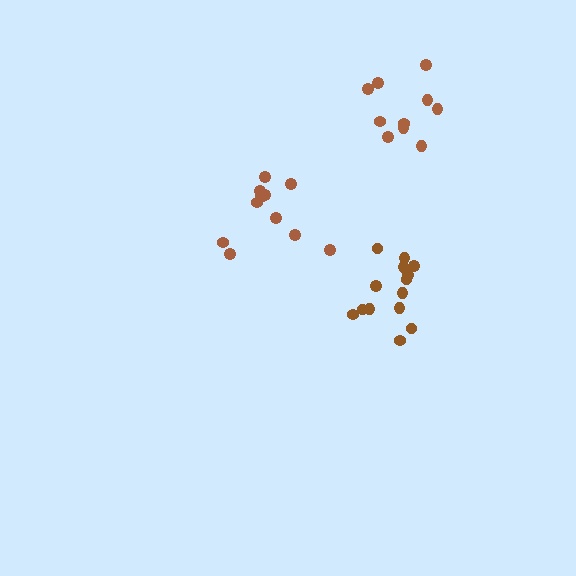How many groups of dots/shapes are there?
There are 3 groups.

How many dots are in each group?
Group 1: 11 dots, Group 2: 10 dots, Group 3: 14 dots (35 total).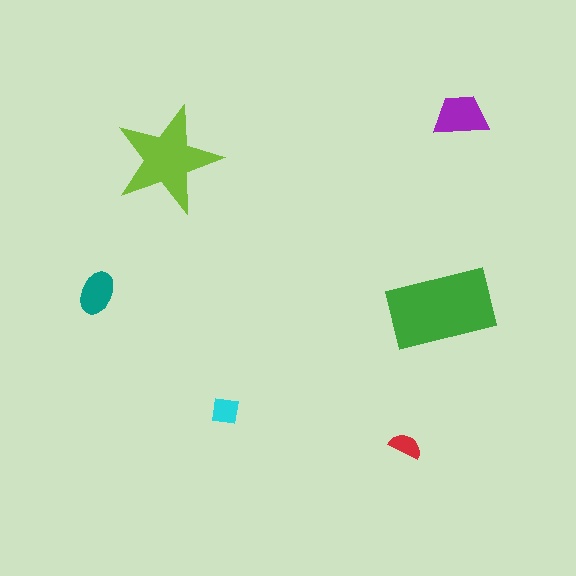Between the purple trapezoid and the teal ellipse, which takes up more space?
The purple trapezoid.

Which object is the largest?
The green rectangle.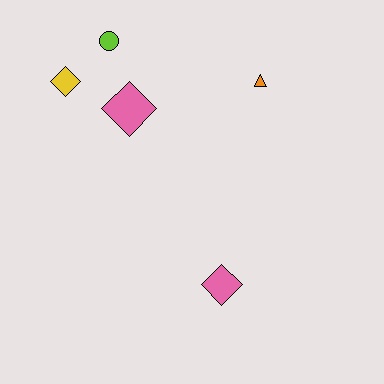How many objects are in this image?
There are 5 objects.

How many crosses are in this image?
There are no crosses.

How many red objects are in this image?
There are no red objects.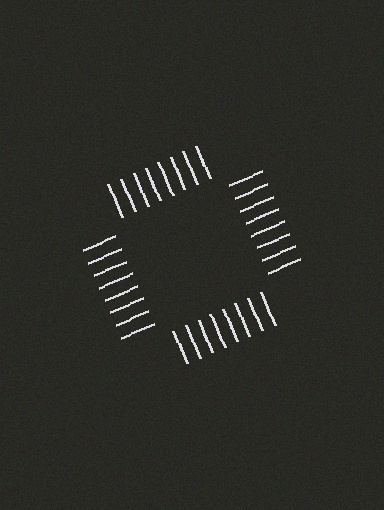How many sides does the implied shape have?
4 sides — the line-ends trace a square.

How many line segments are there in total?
32 — 8 along each of the 4 edges.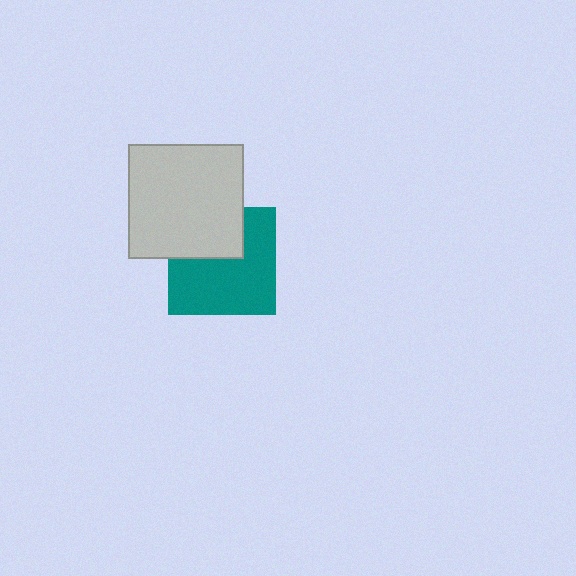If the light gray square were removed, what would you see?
You would see the complete teal square.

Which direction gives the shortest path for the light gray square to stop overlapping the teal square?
Moving up gives the shortest separation.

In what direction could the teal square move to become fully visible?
The teal square could move down. That would shift it out from behind the light gray square entirely.